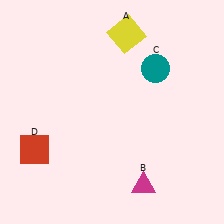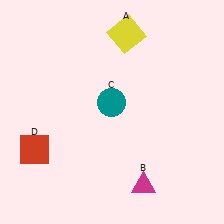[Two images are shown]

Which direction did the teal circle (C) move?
The teal circle (C) moved left.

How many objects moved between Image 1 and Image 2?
1 object moved between the two images.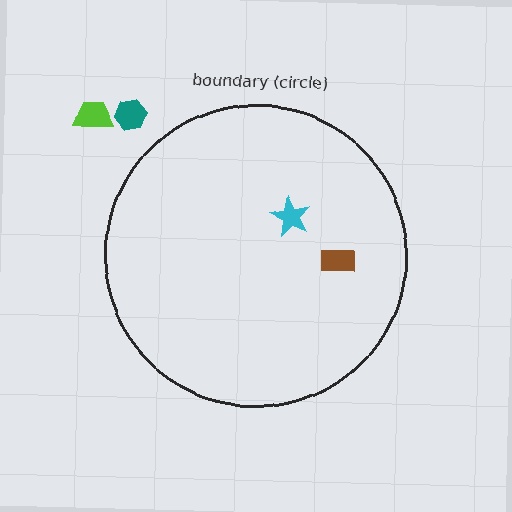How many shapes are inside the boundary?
2 inside, 2 outside.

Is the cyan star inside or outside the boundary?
Inside.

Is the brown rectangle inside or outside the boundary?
Inside.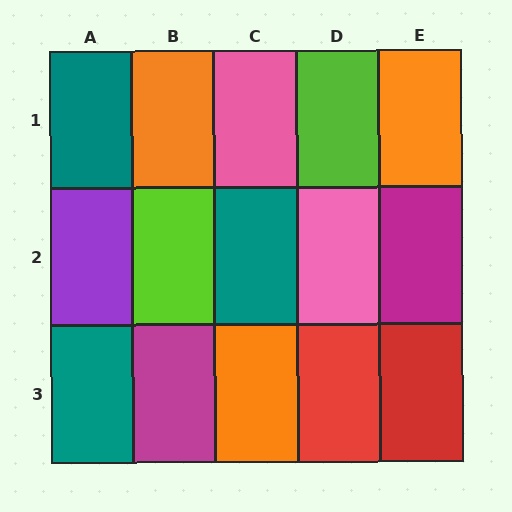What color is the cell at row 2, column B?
Lime.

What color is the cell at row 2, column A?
Purple.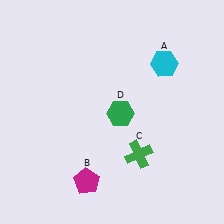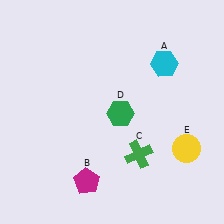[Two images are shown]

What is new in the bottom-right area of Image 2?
A yellow circle (E) was added in the bottom-right area of Image 2.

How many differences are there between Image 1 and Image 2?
There is 1 difference between the two images.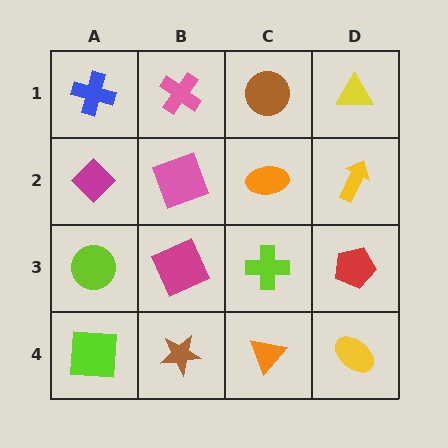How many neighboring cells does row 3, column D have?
3.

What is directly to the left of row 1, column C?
A pink cross.